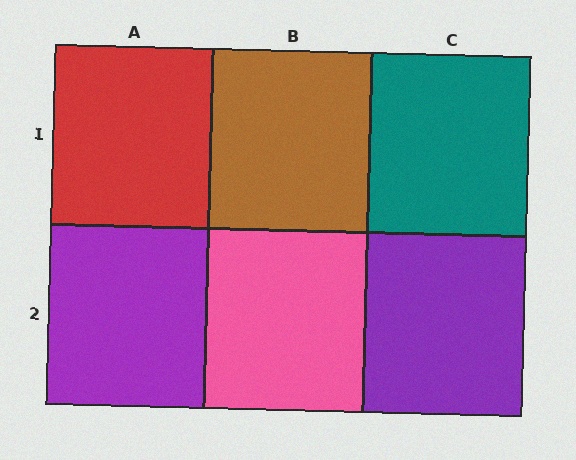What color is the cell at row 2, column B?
Pink.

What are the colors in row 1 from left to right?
Red, brown, teal.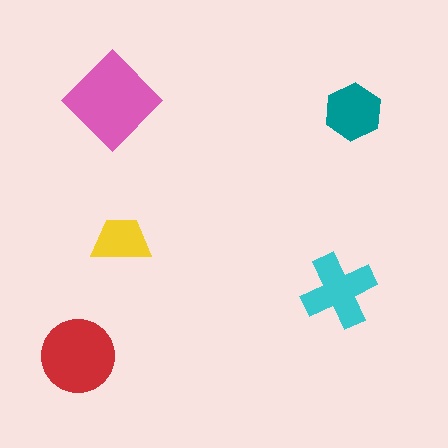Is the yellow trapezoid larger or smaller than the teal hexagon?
Smaller.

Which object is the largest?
The pink diamond.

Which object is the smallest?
The yellow trapezoid.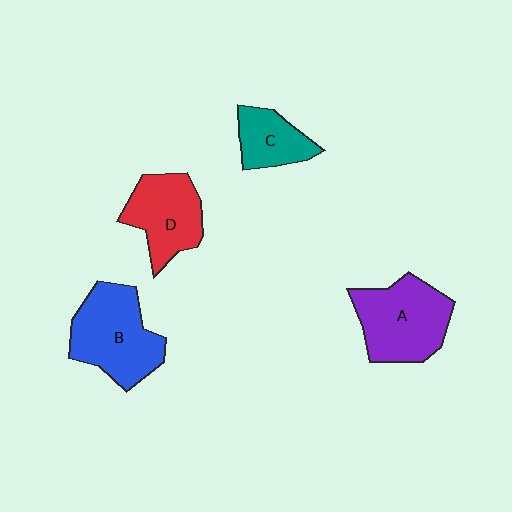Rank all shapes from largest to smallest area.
From largest to smallest: B (blue), A (purple), D (red), C (teal).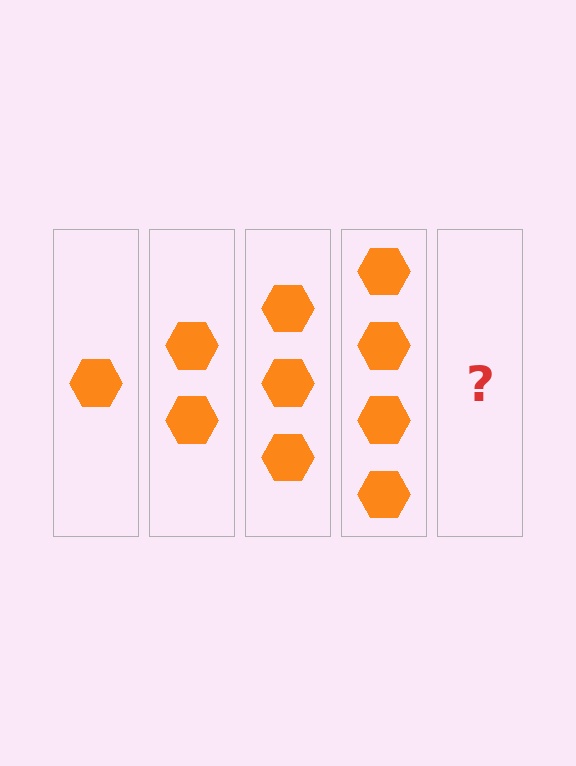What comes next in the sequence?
The next element should be 5 hexagons.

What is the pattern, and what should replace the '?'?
The pattern is that each step adds one more hexagon. The '?' should be 5 hexagons.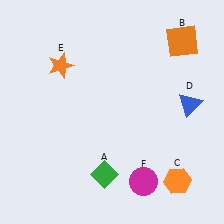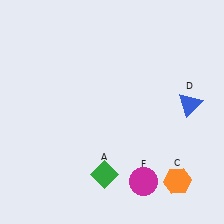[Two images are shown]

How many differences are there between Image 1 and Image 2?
There are 2 differences between the two images.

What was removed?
The orange square (B), the orange star (E) were removed in Image 2.